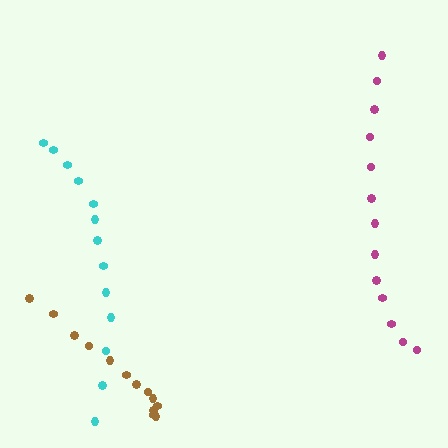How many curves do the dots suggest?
There are 3 distinct paths.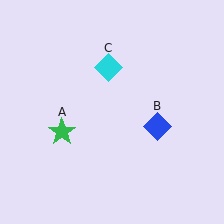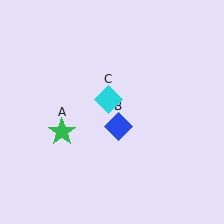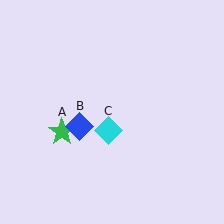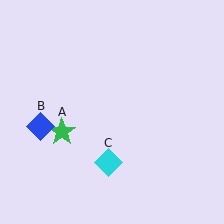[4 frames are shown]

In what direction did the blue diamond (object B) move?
The blue diamond (object B) moved left.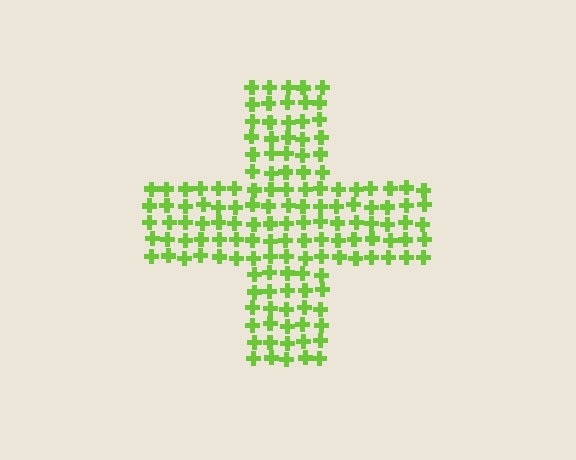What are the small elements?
The small elements are crosses.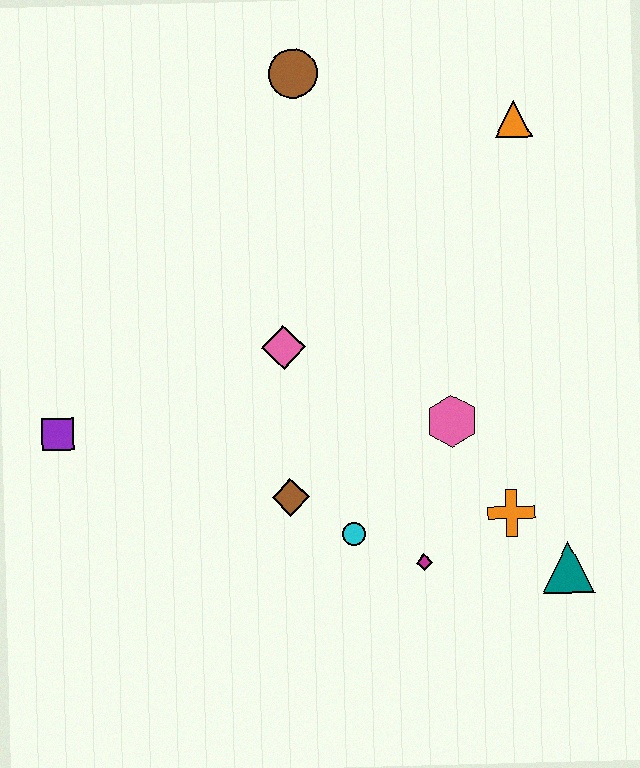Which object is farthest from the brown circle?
The teal triangle is farthest from the brown circle.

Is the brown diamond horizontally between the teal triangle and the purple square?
Yes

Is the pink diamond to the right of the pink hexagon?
No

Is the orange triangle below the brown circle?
Yes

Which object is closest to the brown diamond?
The cyan circle is closest to the brown diamond.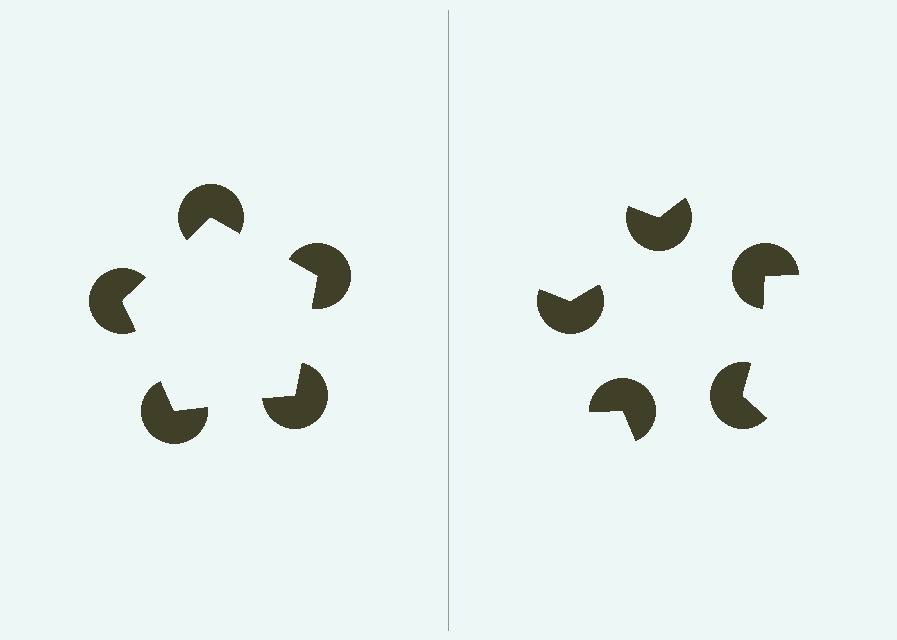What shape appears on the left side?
An illusory pentagon.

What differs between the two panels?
The pac-man discs are positioned identically on both sides; only the wedge orientations differ. On the left they align to a pentagon; on the right they are misaligned.